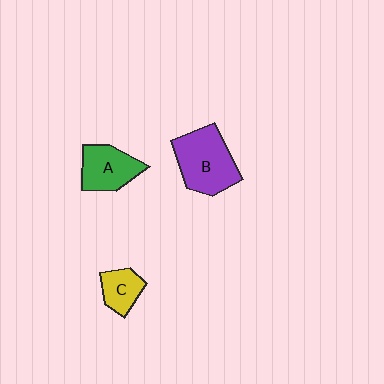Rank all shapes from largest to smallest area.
From largest to smallest: B (purple), A (green), C (yellow).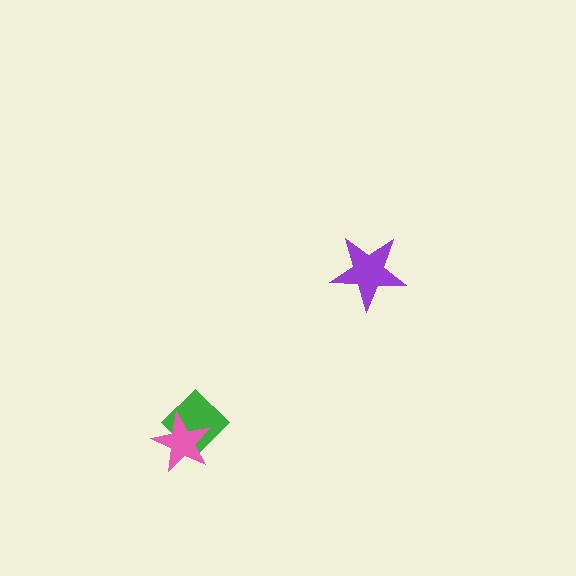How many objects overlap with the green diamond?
1 object overlaps with the green diamond.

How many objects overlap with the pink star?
1 object overlaps with the pink star.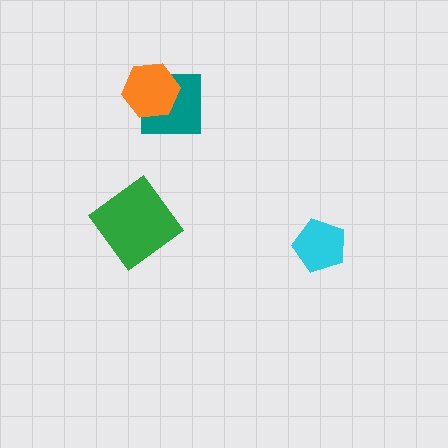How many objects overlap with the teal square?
1 object overlaps with the teal square.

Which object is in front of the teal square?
The orange hexagon is in front of the teal square.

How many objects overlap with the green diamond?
0 objects overlap with the green diamond.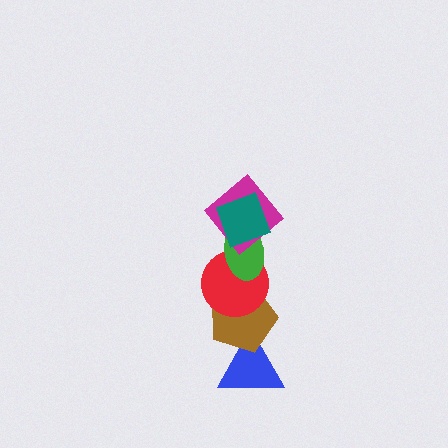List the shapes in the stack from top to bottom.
From top to bottom: the teal square, the magenta diamond, the green ellipse, the red circle, the brown pentagon, the blue triangle.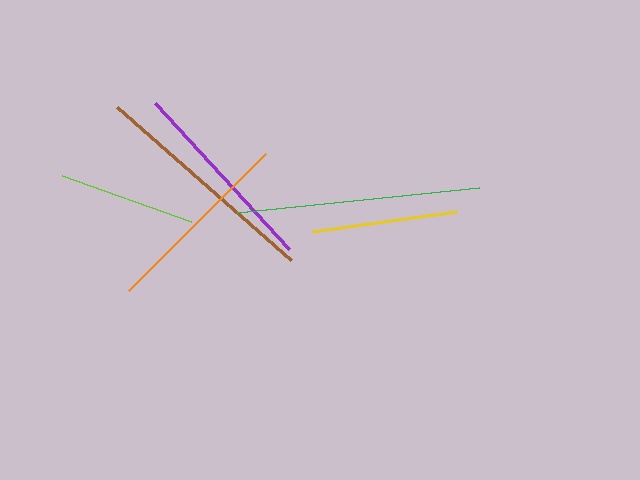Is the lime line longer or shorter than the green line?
The green line is longer than the lime line.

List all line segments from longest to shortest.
From longest to shortest: green, brown, purple, orange, yellow, lime.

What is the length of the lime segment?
The lime segment is approximately 137 pixels long.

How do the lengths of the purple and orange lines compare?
The purple and orange lines are approximately the same length.